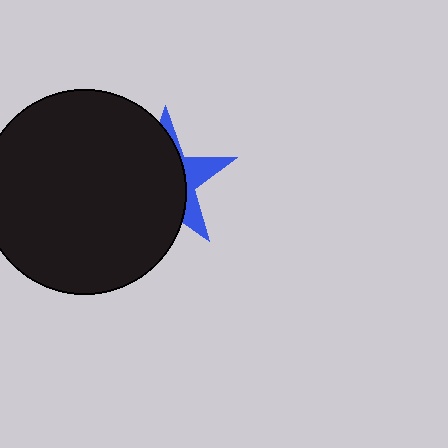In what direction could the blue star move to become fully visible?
The blue star could move right. That would shift it out from behind the black circle entirely.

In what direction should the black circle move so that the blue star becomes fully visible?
The black circle should move left. That is the shortest direction to clear the overlap and leave the blue star fully visible.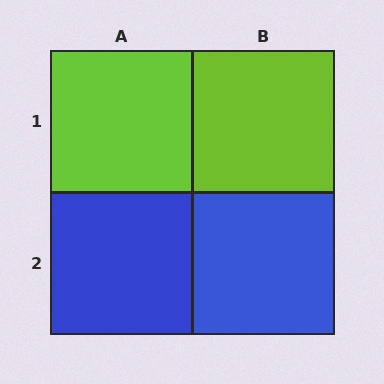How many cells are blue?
2 cells are blue.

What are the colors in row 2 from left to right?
Blue, blue.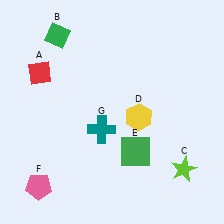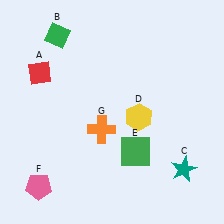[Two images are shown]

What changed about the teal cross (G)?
In Image 1, G is teal. In Image 2, it changed to orange.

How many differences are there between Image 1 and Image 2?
There are 2 differences between the two images.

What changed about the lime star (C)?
In Image 1, C is lime. In Image 2, it changed to teal.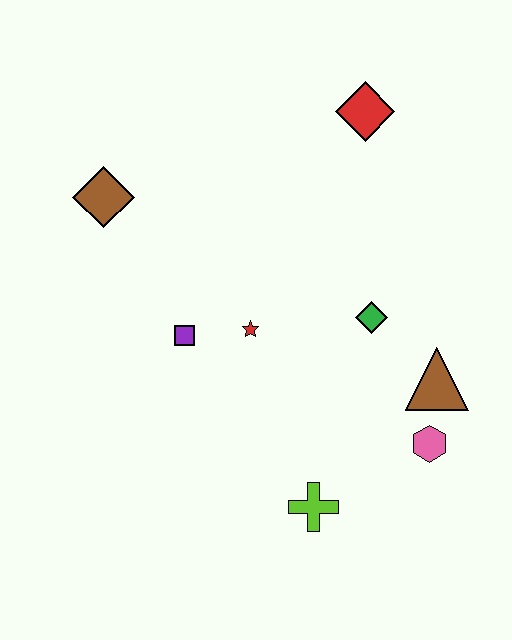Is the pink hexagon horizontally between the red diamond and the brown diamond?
No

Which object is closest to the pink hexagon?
The brown triangle is closest to the pink hexagon.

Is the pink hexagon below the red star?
Yes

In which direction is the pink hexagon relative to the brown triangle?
The pink hexagon is below the brown triangle.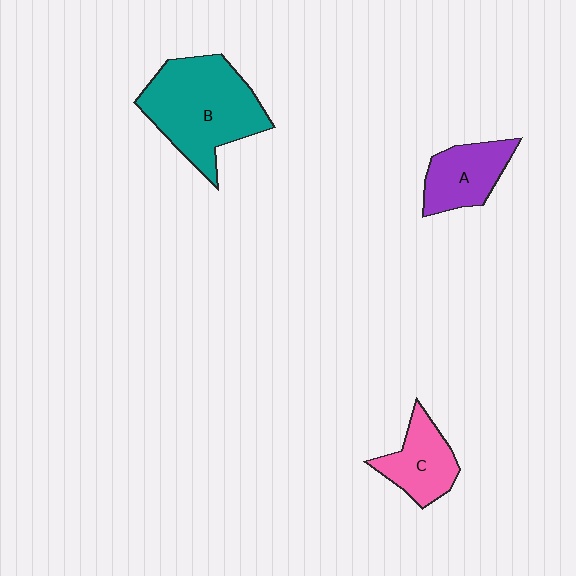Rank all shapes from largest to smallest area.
From largest to smallest: B (teal), A (purple), C (pink).